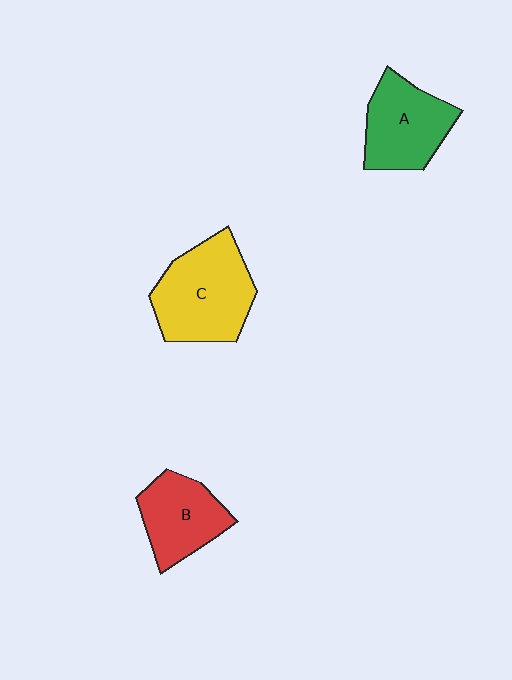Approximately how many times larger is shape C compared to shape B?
Approximately 1.4 times.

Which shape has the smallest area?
Shape B (red).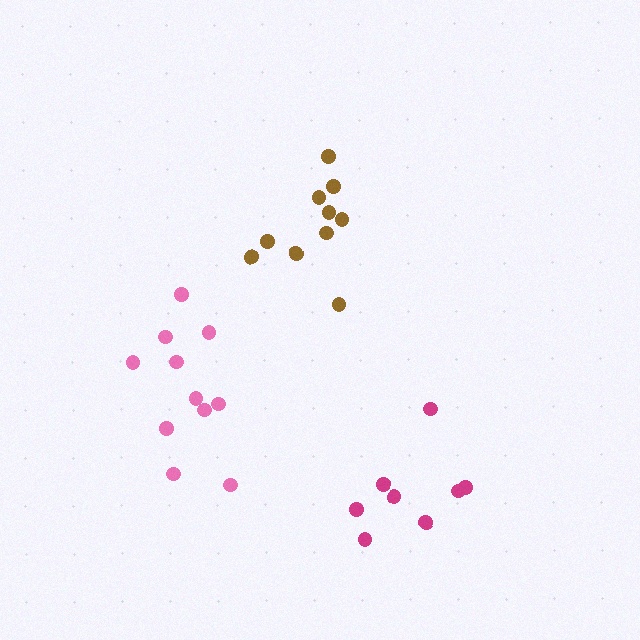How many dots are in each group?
Group 1: 11 dots, Group 2: 8 dots, Group 3: 10 dots (29 total).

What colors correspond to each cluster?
The clusters are colored: pink, magenta, brown.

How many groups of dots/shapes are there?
There are 3 groups.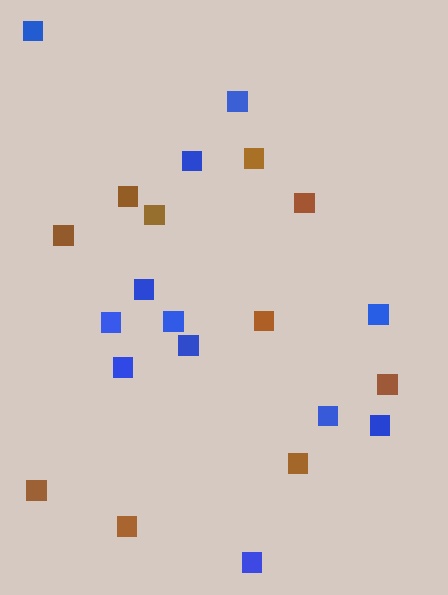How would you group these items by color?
There are 2 groups: one group of brown squares (10) and one group of blue squares (12).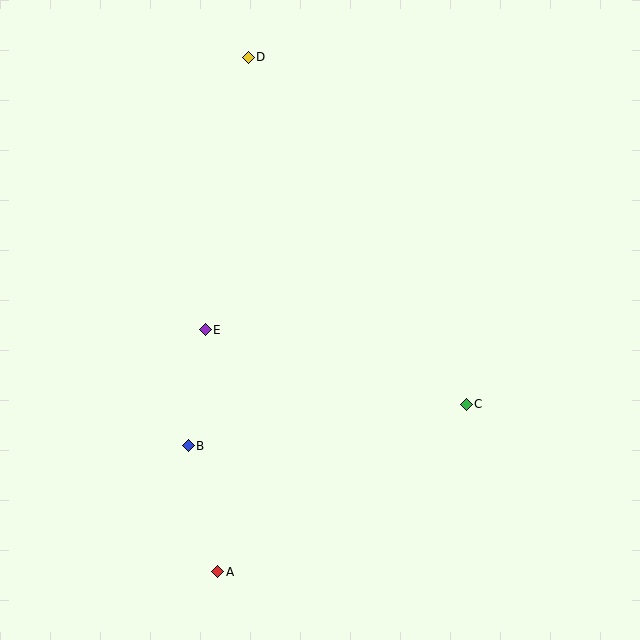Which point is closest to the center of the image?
Point E at (205, 330) is closest to the center.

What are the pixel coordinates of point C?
Point C is at (466, 404).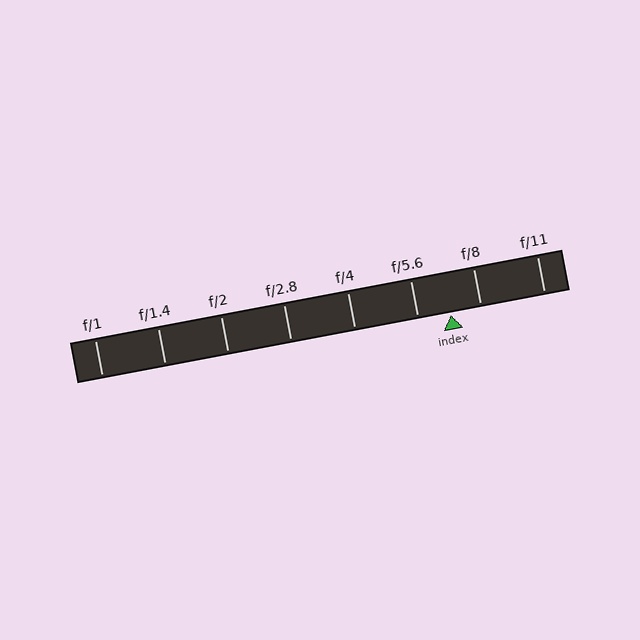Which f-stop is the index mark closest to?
The index mark is closest to f/8.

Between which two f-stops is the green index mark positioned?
The index mark is between f/5.6 and f/8.